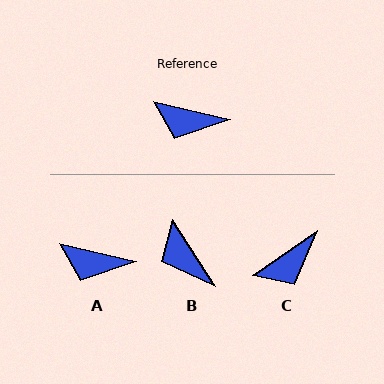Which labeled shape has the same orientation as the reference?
A.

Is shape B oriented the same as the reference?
No, it is off by about 44 degrees.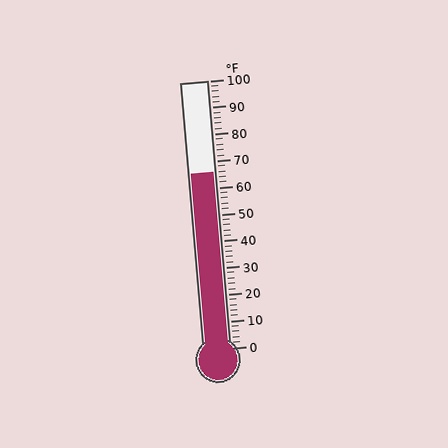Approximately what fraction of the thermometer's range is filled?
The thermometer is filled to approximately 65% of its range.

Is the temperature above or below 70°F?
The temperature is below 70°F.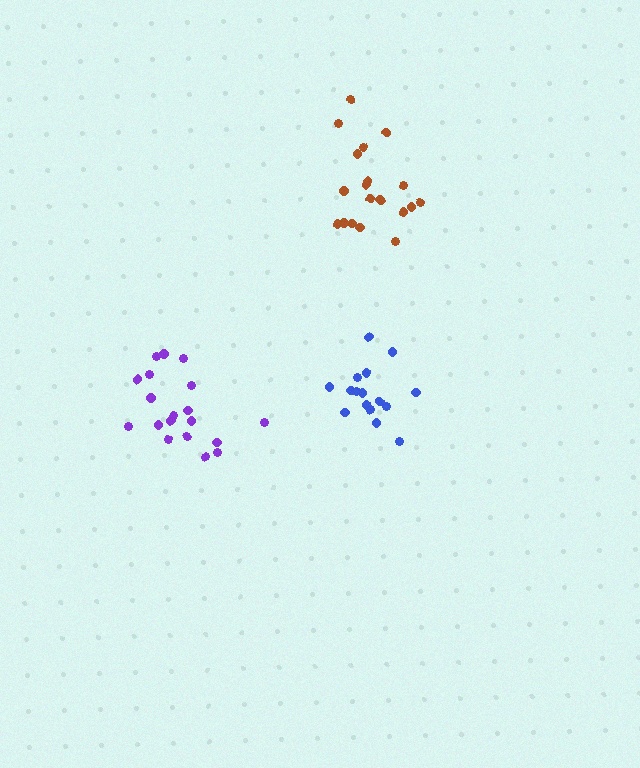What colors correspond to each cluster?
The clusters are colored: blue, purple, brown.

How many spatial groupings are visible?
There are 3 spatial groupings.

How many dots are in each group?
Group 1: 16 dots, Group 2: 19 dots, Group 3: 19 dots (54 total).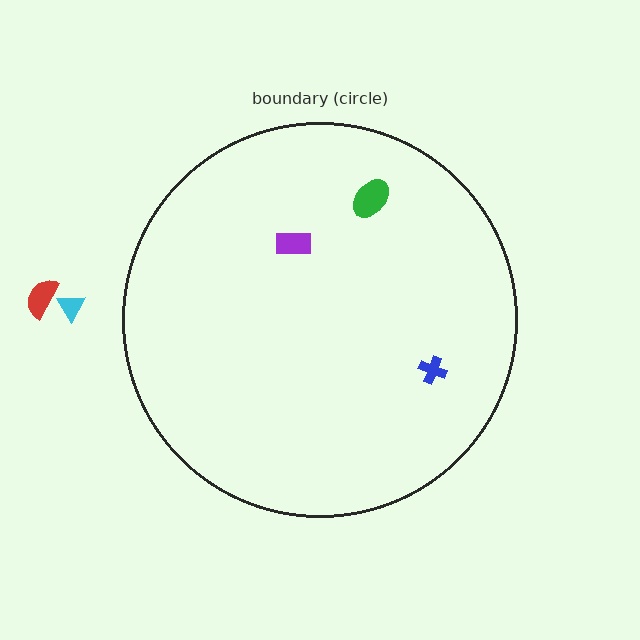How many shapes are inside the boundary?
3 inside, 2 outside.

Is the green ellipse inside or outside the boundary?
Inside.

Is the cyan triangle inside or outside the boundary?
Outside.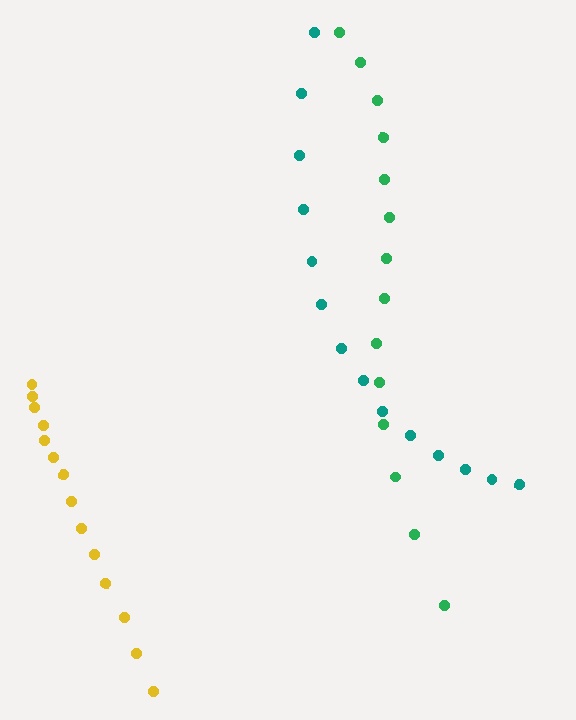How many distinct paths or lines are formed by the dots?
There are 3 distinct paths.